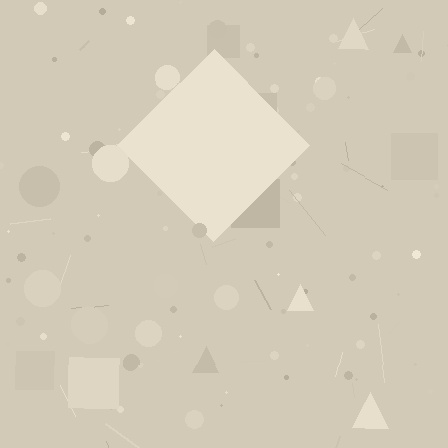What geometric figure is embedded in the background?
A diamond is embedded in the background.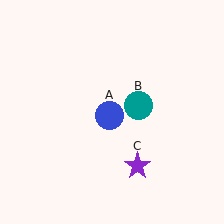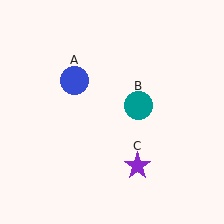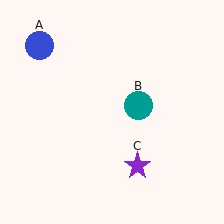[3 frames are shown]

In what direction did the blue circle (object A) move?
The blue circle (object A) moved up and to the left.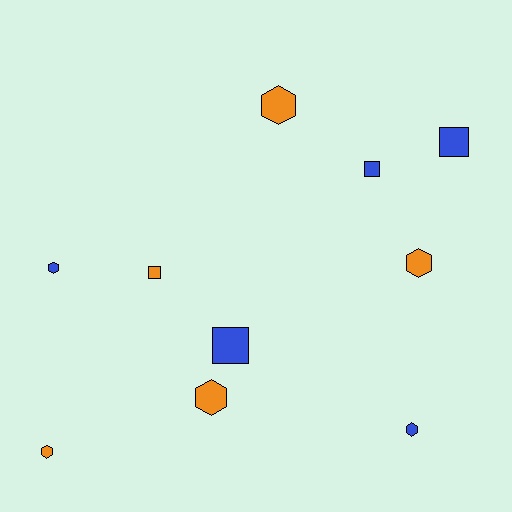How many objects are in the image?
There are 10 objects.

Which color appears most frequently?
Orange, with 5 objects.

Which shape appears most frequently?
Hexagon, with 6 objects.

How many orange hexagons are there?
There are 4 orange hexagons.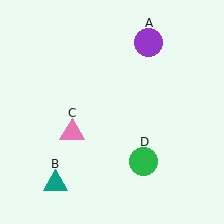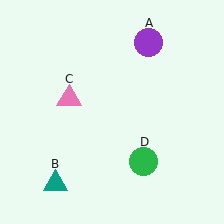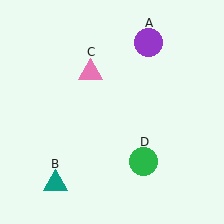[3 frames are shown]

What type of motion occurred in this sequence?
The pink triangle (object C) rotated clockwise around the center of the scene.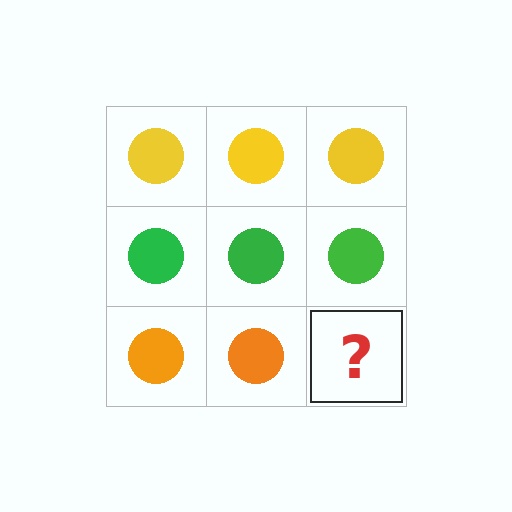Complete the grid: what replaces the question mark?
The question mark should be replaced with an orange circle.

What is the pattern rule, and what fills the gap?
The rule is that each row has a consistent color. The gap should be filled with an orange circle.